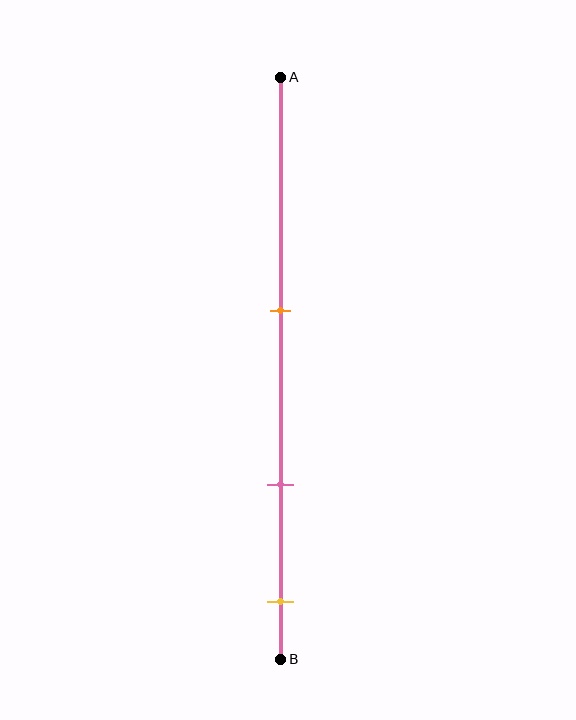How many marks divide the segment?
There are 3 marks dividing the segment.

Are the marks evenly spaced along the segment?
Yes, the marks are approximately evenly spaced.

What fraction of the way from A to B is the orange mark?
The orange mark is approximately 40% (0.4) of the way from A to B.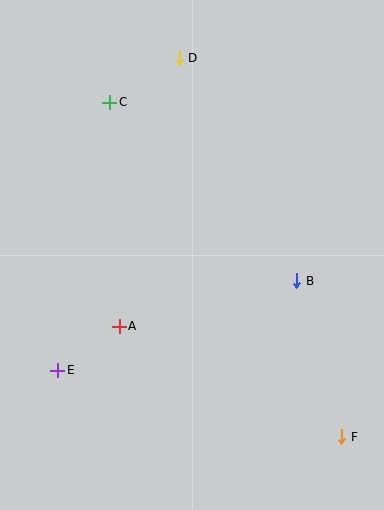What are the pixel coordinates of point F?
Point F is at (342, 437).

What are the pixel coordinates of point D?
Point D is at (179, 58).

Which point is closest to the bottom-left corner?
Point E is closest to the bottom-left corner.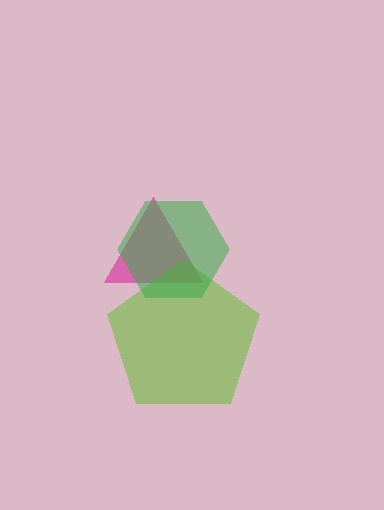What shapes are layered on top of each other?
The layered shapes are: a magenta triangle, a lime pentagon, a green hexagon.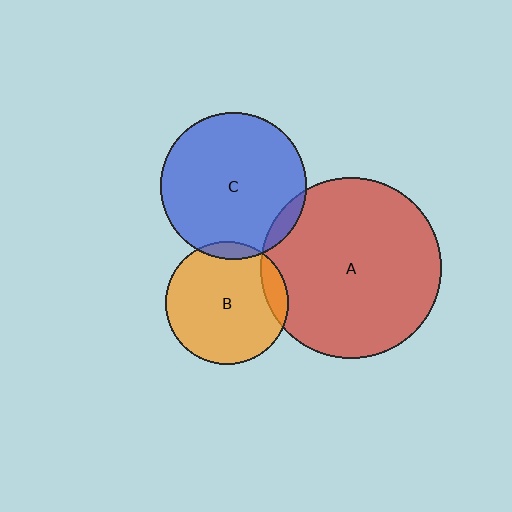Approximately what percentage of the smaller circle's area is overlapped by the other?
Approximately 5%.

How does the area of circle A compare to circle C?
Approximately 1.5 times.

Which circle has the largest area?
Circle A (red).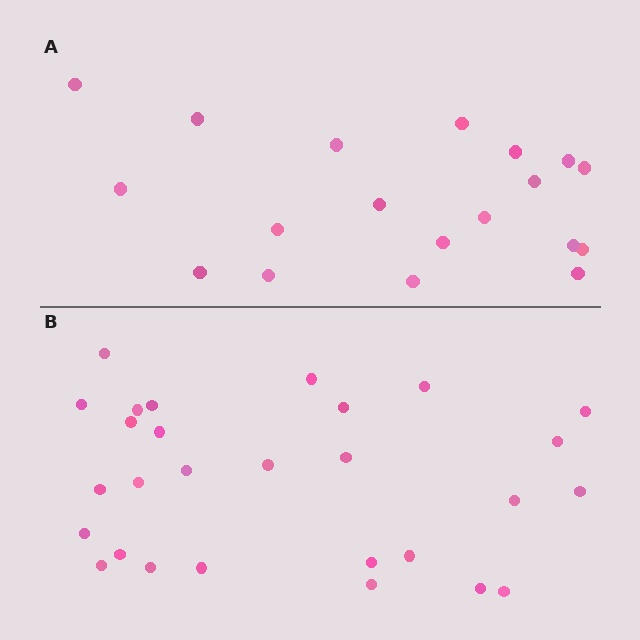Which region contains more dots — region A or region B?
Region B (the bottom region) has more dots.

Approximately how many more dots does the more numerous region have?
Region B has roughly 8 or so more dots than region A.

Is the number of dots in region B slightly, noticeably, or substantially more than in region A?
Region B has substantially more. The ratio is roughly 1.5 to 1.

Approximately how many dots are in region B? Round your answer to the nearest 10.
About 30 dots. (The exact count is 28, which rounds to 30.)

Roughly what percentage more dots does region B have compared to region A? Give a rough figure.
About 45% more.